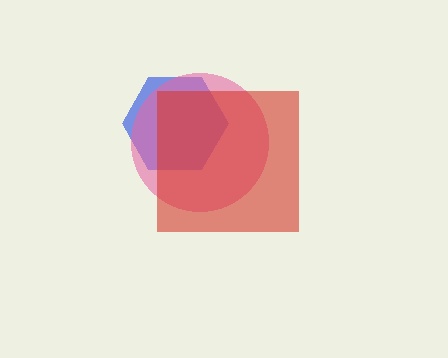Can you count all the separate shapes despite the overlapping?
Yes, there are 3 separate shapes.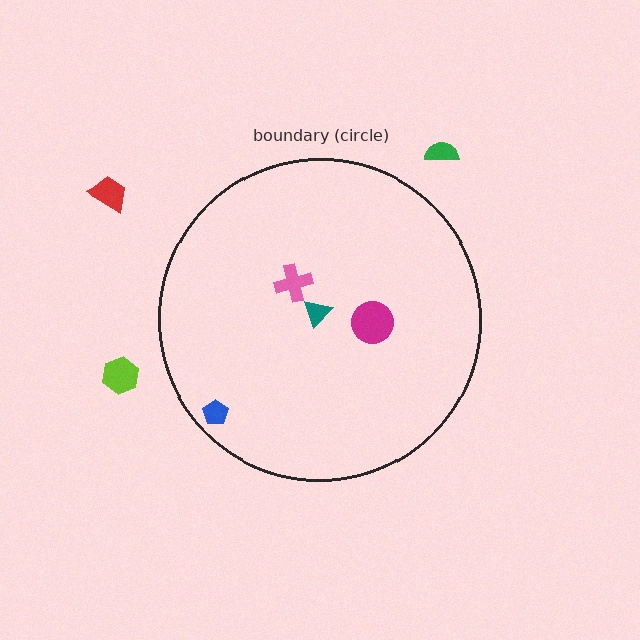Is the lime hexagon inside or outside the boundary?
Outside.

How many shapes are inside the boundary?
4 inside, 3 outside.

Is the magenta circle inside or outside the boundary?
Inside.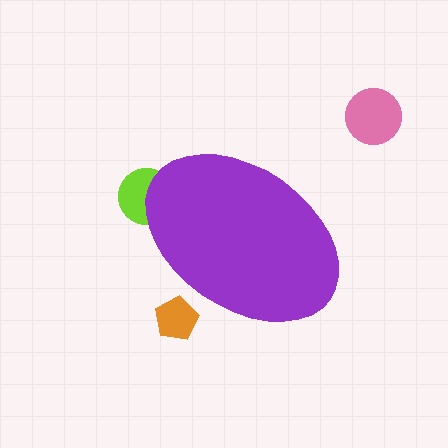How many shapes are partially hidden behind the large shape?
2 shapes are partially hidden.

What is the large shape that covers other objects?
A purple ellipse.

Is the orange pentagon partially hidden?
Yes, the orange pentagon is partially hidden behind the purple ellipse.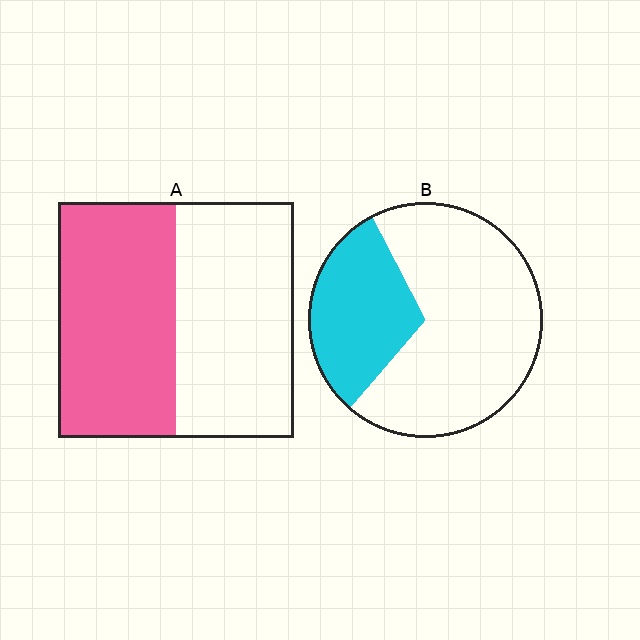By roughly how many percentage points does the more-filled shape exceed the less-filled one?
By roughly 20 percentage points (A over B).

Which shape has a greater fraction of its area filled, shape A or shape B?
Shape A.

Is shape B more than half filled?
No.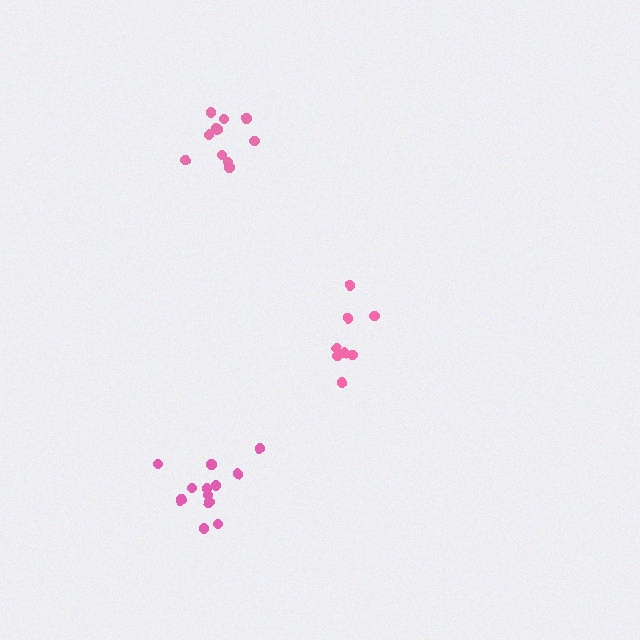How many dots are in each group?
Group 1: 14 dots, Group 2: 11 dots, Group 3: 8 dots (33 total).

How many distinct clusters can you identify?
There are 3 distinct clusters.